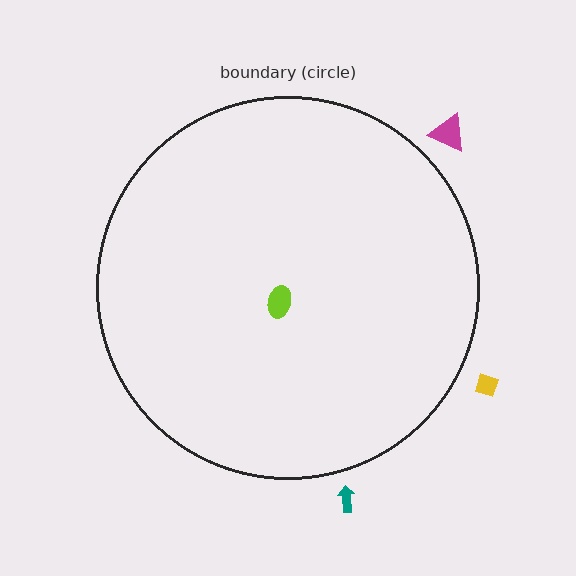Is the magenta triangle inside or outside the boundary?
Outside.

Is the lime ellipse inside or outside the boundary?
Inside.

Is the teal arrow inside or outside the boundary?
Outside.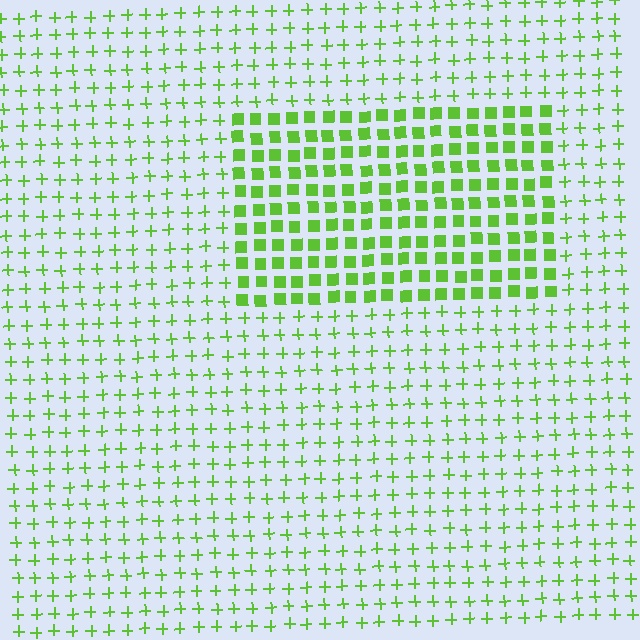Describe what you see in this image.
The image is filled with small lime elements arranged in a uniform grid. A rectangle-shaped region contains squares, while the surrounding area contains plus signs. The boundary is defined purely by the change in element shape.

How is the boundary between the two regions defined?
The boundary is defined by a change in element shape: squares inside vs. plus signs outside. All elements share the same color and spacing.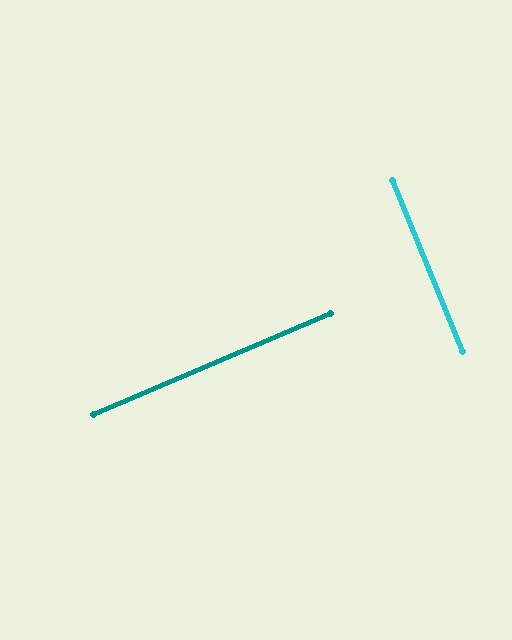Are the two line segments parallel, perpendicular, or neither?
Perpendicular — they meet at approximately 89°.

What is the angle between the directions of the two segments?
Approximately 89 degrees.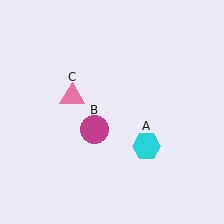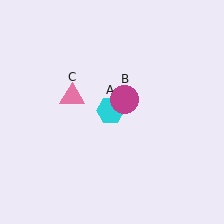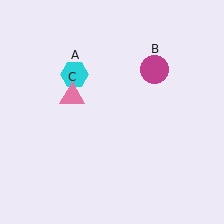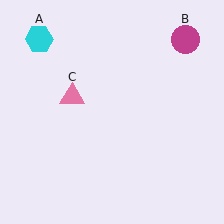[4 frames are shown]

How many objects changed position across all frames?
2 objects changed position: cyan hexagon (object A), magenta circle (object B).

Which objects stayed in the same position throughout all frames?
Pink triangle (object C) remained stationary.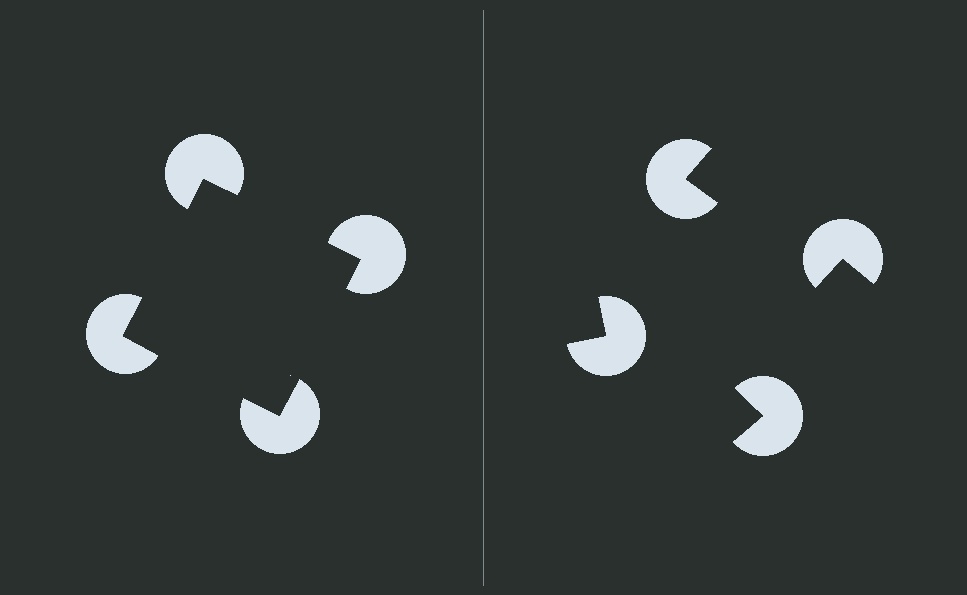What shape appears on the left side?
An illusory square.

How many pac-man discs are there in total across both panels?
8 — 4 on each side.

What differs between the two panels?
The pac-man discs are positioned identically on both sides; only the wedge orientations differ. On the left they align to a square; on the right they are misaligned.